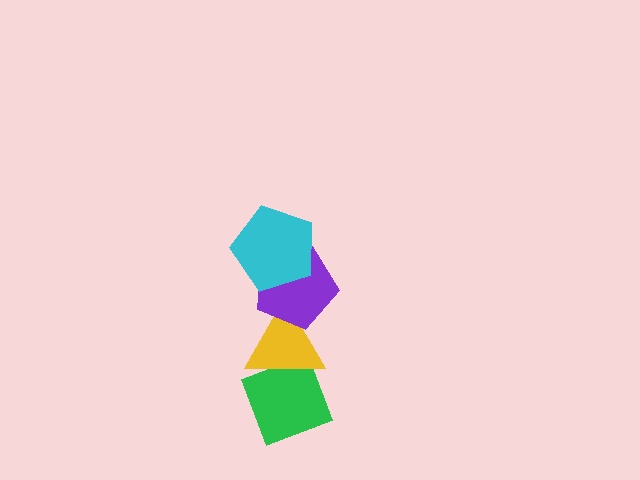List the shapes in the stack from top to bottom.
From top to bottom: the cyan pentagon, the purple pentagon, the yellow triangle, the green diamond.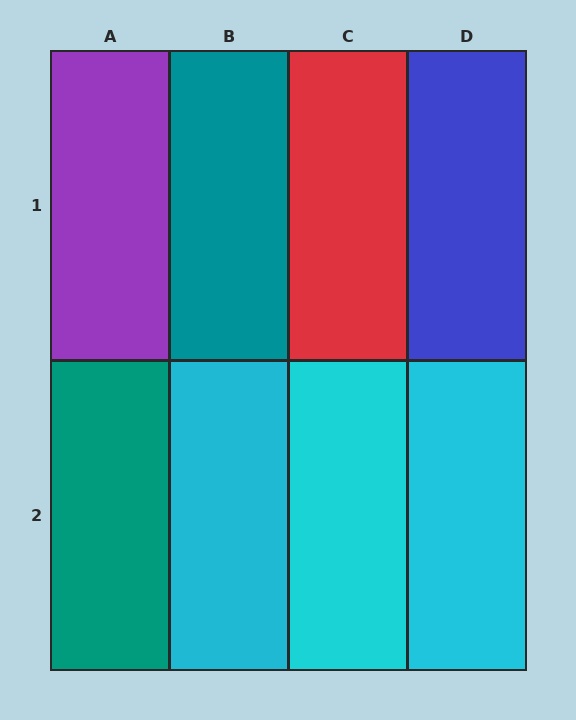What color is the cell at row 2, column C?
Cyan.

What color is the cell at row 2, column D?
Cyan.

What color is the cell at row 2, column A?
Teal.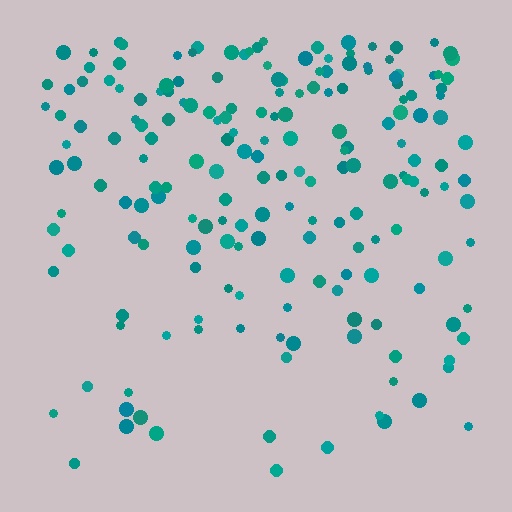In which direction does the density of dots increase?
From bottom to top, with the top side densest.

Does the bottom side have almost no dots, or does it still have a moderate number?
Still a moderate number, just noticeably fewer than the top.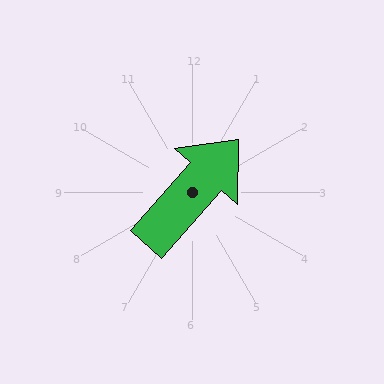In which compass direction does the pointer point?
Northeast.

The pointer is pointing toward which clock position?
Roughly 1 o'clock.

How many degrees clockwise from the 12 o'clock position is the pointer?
Approximately 41 degrees.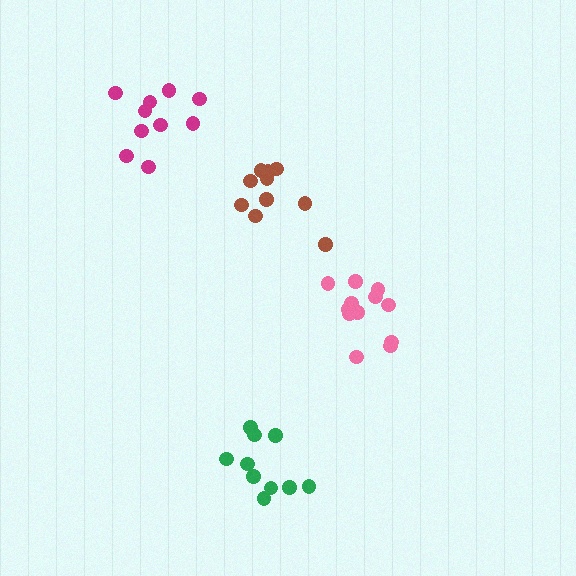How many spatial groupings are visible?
There are 4 spatial groupings.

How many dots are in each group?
Group 1: 12 dots, Group 2: 10 dots, Group 3: 10 dots, Group 4: 10 dots (42 total).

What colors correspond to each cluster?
The clusters are colored: pink, green, magenta, brown.